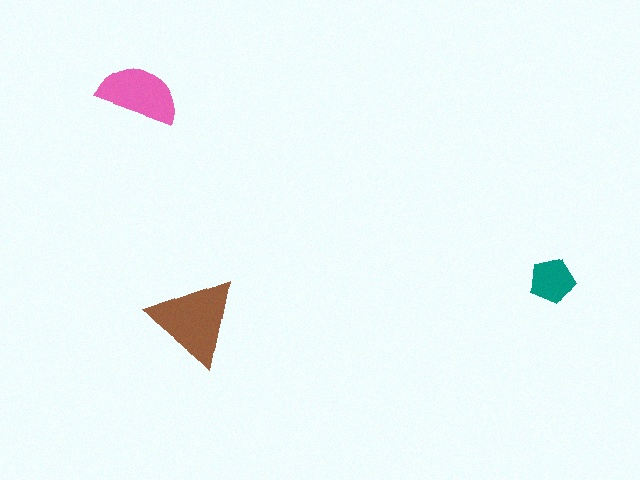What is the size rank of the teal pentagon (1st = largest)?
3rd.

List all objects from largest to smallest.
The brown triangle, the pink semicircle, the teal pentagon.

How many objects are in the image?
There are 3 objects in the image.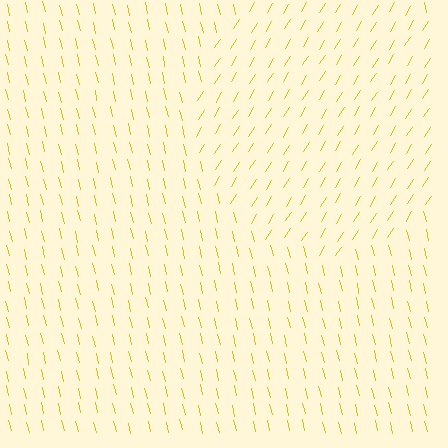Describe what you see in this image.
The image is filled with small yellow line segments. A circle region in the image has lines oriented differently from the surrounding lines, creating a visible texture boundary.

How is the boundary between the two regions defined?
The boundary is defined purely by a change in line orientation (approximately 45 degrees difference). All lines are the same color and thickness.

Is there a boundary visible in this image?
Yes, there is a texture boundary formed by a change in line orientation.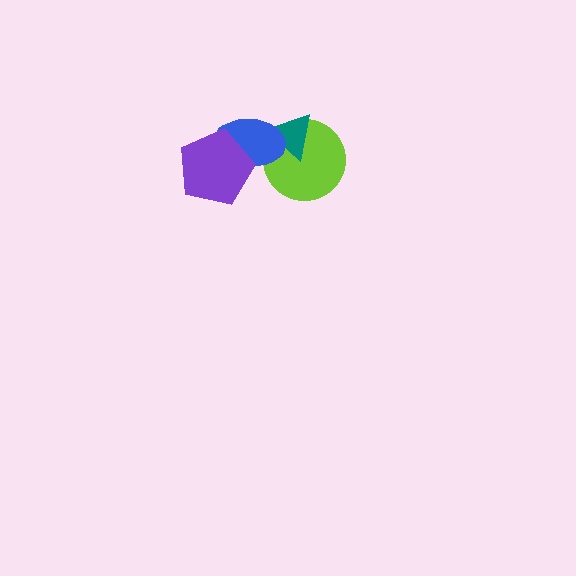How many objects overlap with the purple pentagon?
1 object overlaps with the purple pentagon.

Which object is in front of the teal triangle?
The blue ellipse is in front of the teal triangle.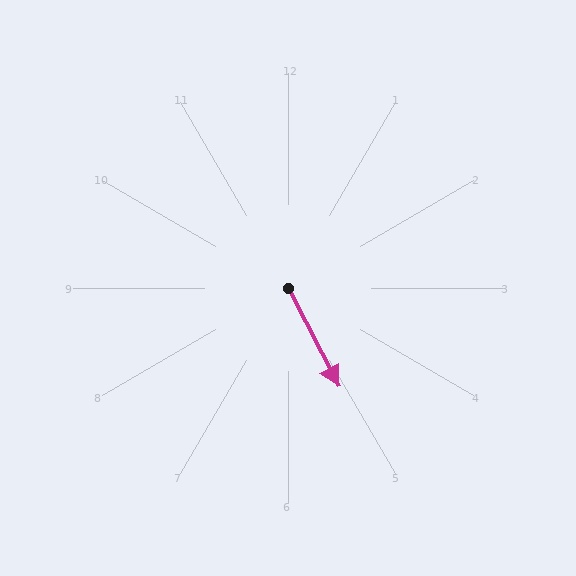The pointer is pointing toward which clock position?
Roughly 5 o'clock.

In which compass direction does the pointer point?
Southeast.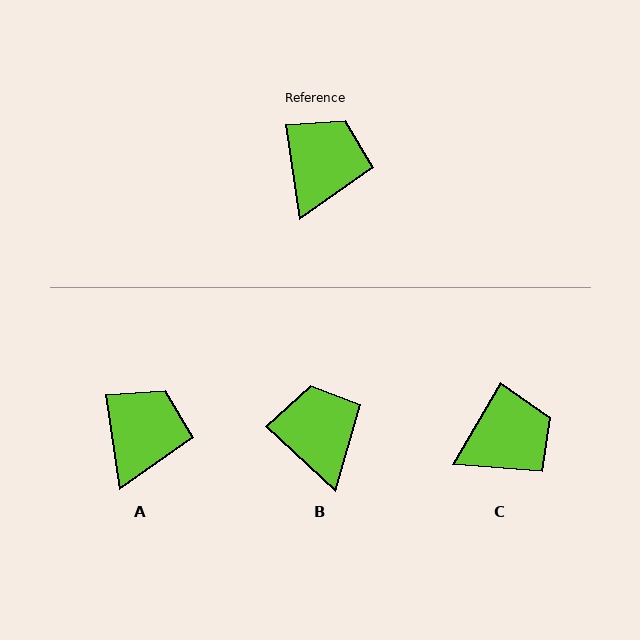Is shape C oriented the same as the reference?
No, it is off by about 39 degrees.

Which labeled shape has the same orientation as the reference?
A.